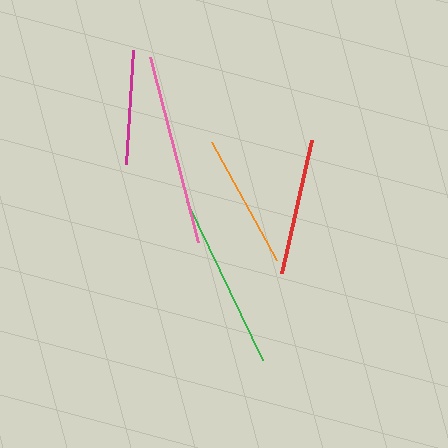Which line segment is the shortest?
The magenta line is the shortest at approximately 114 pixels.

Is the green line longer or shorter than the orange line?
The green line is longer than the orange line.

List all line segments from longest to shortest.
From longest to shortest: pink, green, red, orange, magenta.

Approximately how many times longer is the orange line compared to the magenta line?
The orange line is approximately 1.2 times the length of the magenta line.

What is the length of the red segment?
The red segment is approximately 137 pixels long.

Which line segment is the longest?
The pink line is the longest at approximately 191 pixels.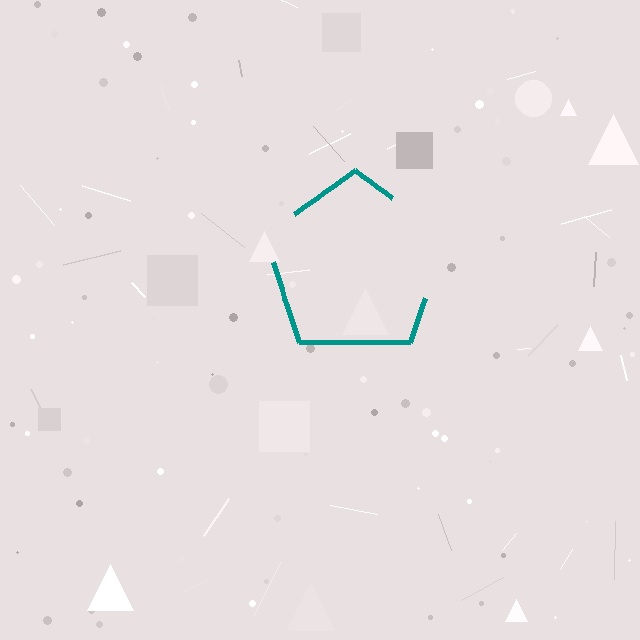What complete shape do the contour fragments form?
The contour fragments form a pentagon.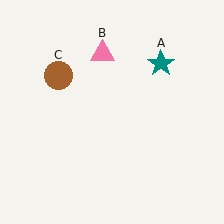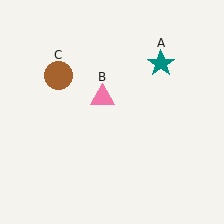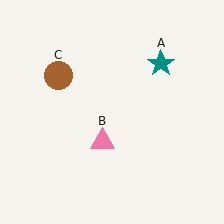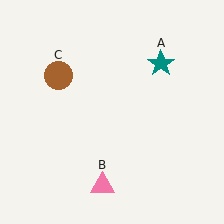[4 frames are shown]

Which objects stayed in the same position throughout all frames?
Teal star (object A) and brown circle (object C) remained stationary.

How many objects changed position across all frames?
1 object changed position: pink triangle (object B).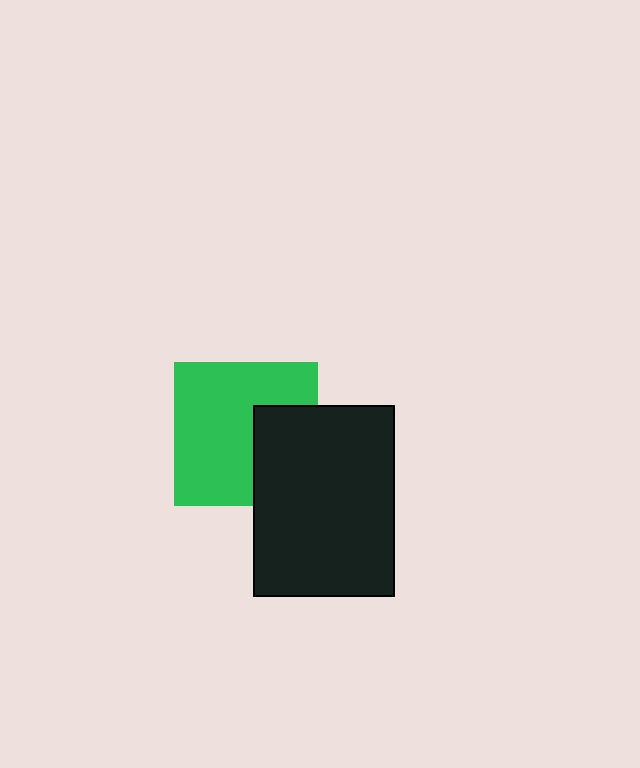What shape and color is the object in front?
The object in front is a black rectangle.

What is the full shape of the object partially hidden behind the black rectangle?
The partially hidden object is a green square.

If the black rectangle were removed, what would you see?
You would see the complete green square.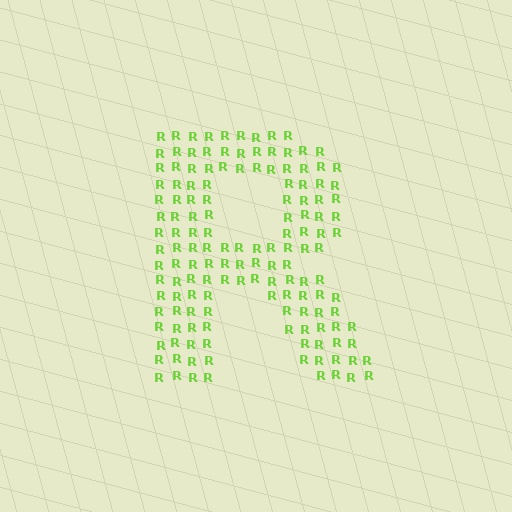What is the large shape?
The large shape is the letter R.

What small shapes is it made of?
It is made of small letter R's.